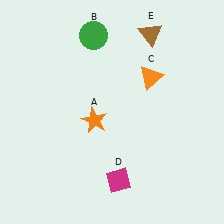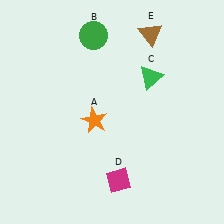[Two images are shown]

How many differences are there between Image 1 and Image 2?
There is 1 difference between the two images.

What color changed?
The triangle (C) changed from orange in Image 1 to green in Image 2.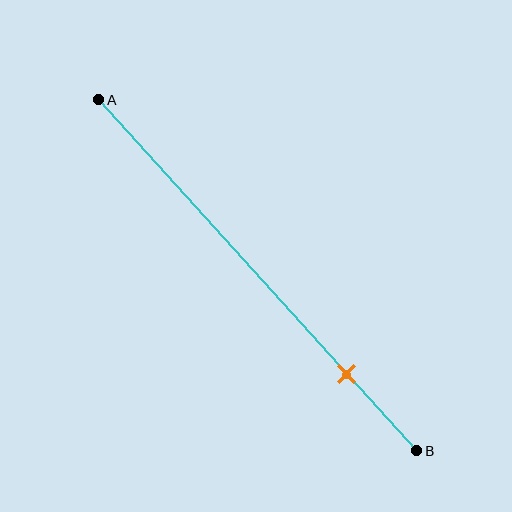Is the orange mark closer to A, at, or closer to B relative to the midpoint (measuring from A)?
The orange mark is closer to point B than the midpoint of segment AB.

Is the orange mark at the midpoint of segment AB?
No, the mark is at about 80% from A, not at the 50% midpoint.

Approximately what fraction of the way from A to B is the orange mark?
The orange mark is approximately 80% of the way from A to B.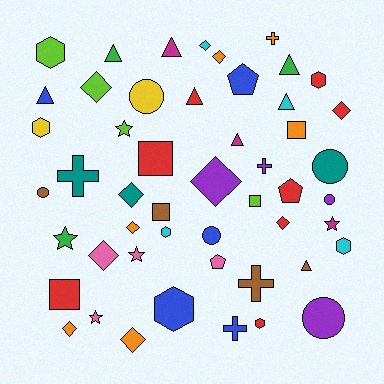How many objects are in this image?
There are 50 objects.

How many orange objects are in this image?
There are 6 orange objects.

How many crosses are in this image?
There are 5 crosses.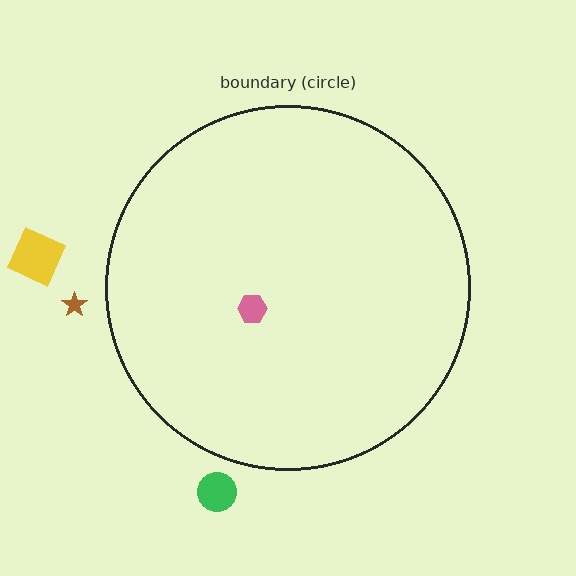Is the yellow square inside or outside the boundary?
Outside.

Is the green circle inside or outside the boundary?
Outside.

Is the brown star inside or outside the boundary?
Outside.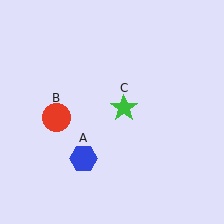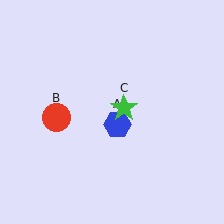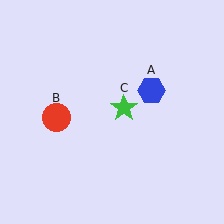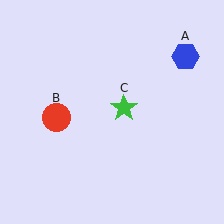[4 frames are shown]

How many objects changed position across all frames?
1 object changed position: blue hexagon (object A).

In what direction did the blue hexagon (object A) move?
The blue hexagon (object A) moved up and to the right.